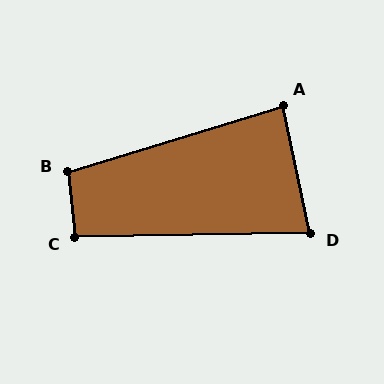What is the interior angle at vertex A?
Approximately 85 degrees (approximately right).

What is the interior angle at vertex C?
Approximately 95 degrees (approximately right).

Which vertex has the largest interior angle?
B, at approximately 101 degrees.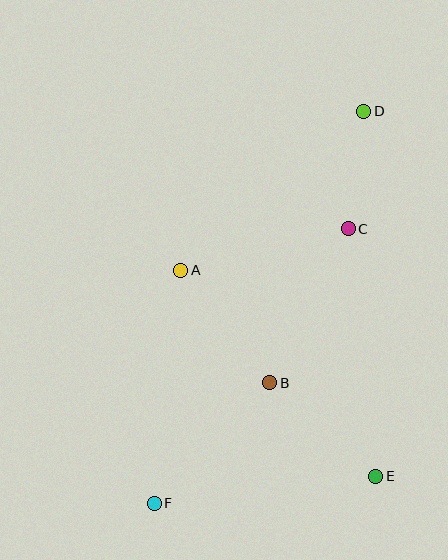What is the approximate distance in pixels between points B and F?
The distance between B and F is approximately 167 pixels.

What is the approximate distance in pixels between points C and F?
The distance between C and F is approximately 336 pixels.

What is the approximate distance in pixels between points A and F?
The distance between A and F is approximately 235 pixels.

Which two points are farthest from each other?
Points D and F are farthest from each other.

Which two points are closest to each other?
Points C and D are closest to each other.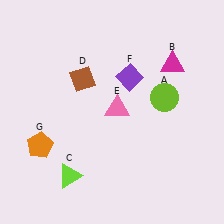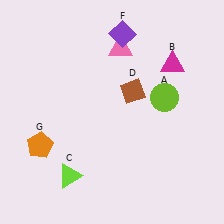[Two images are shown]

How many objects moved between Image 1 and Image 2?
3 objects moved between the two images.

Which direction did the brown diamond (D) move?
The brown diamond (D) moved right.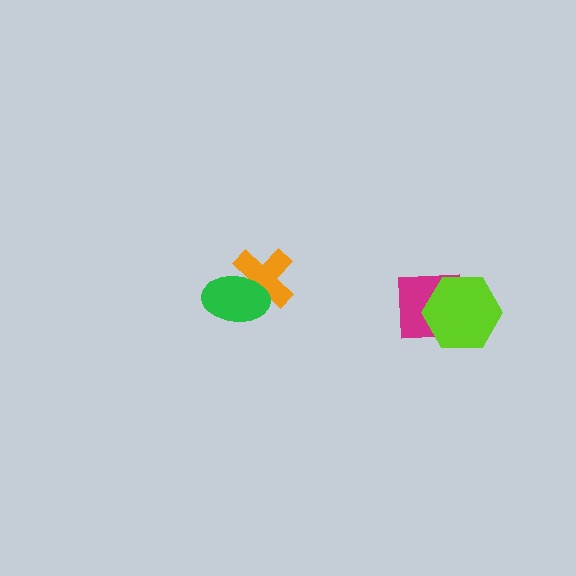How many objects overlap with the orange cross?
1 object overlaps with the orange cross.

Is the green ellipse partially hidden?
No, no other shape covers it.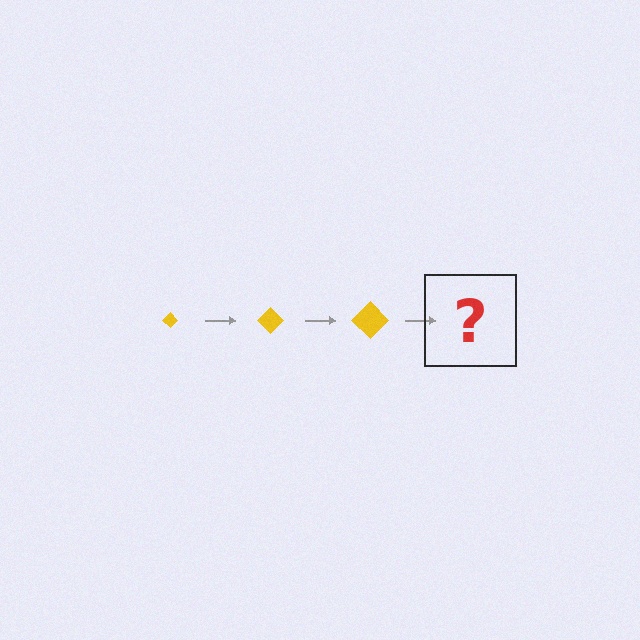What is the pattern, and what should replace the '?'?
The pattern is that the diamond gets progressively larger each step. The '?' should be a yellow diamond, larger than the previous one.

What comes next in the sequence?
The next element should be a yellow diamond, larger than the previous one.